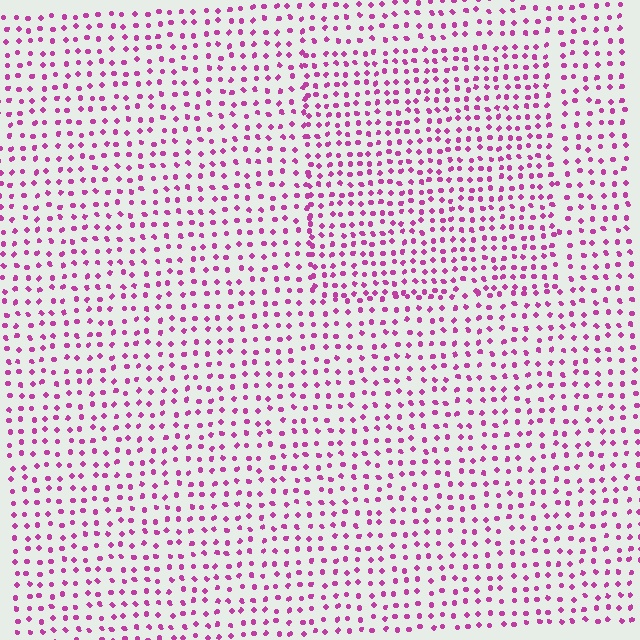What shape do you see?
I see a rectangle.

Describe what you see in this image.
The image contains small magenta elements arranged at two different densities. A rectangle-shaped region is visible where the elements are more densely packed than the surrounding area.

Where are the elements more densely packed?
The elements are more densely packed inside the rectangle boundary.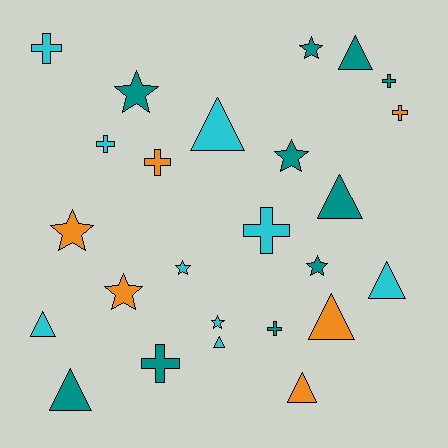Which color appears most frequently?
Teal, with 10 objects.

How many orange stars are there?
There are 2 orange stars.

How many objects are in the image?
There are 25 objects.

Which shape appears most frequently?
Triangle, with 9 objects.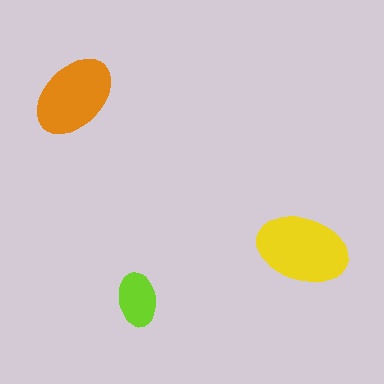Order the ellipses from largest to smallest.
the yellow one, the orange one, the lime one.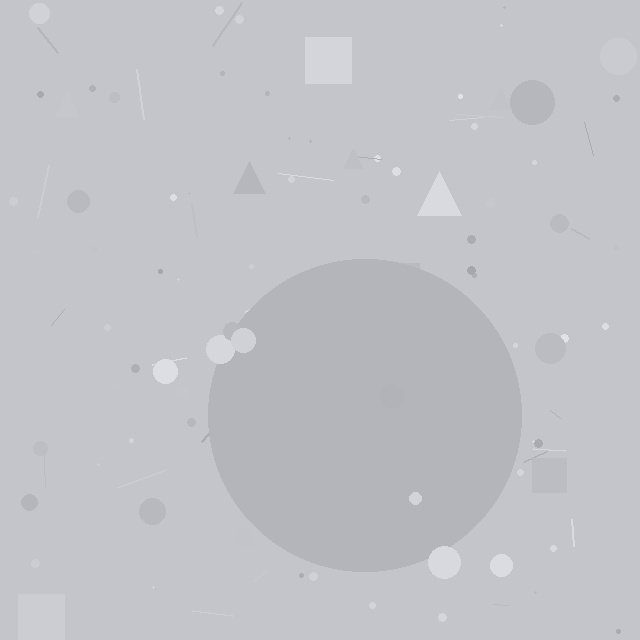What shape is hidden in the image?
A circle is hidden in the image.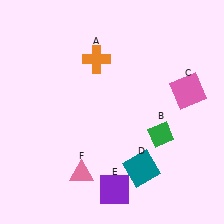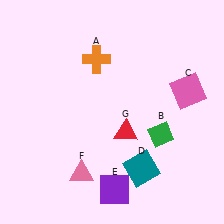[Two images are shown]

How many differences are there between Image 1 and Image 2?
There is 1 difference between the two images.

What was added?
A red triangle (G) was added in Image 2.